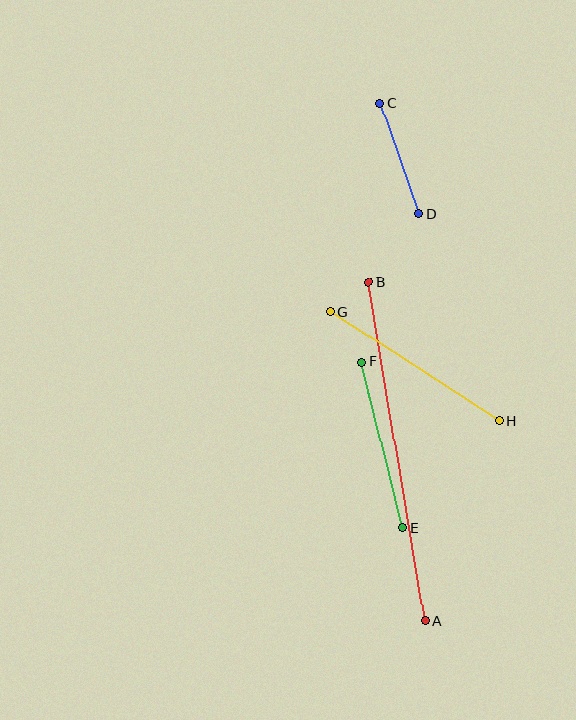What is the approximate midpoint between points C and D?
The midpoint is at approximately (400, 159) pixels.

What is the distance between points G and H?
The distance is approximately 201 pixels.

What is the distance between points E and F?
The distance is approximately 171 pixels.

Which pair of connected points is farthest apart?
Points A and B are farthest apart.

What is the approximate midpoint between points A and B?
The midpoint is at approximately (397, 452) pixels.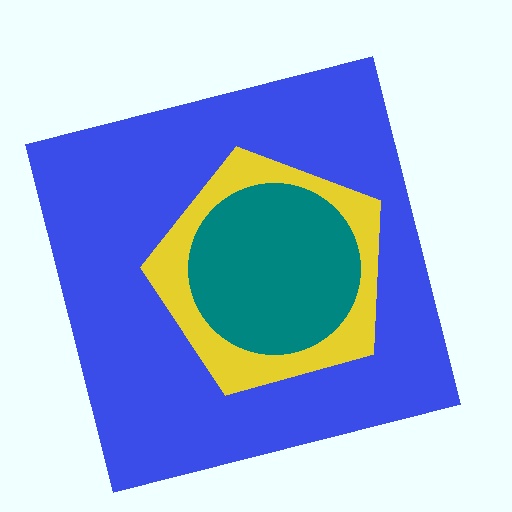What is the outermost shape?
The blue square.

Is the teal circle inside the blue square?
Yes.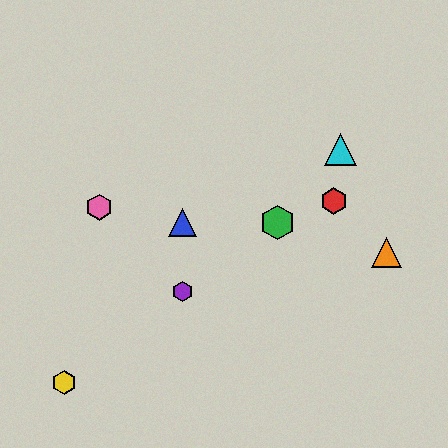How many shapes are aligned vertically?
2 shapes (the blue triangle, the purple hexagon) are aligned vertically.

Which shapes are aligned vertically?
The blue triangle, the purple hexagon are aligned vertically.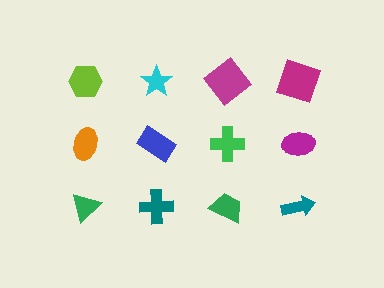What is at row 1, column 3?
A magenta diamond.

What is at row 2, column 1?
An orange ellipse.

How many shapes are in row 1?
4 shapes.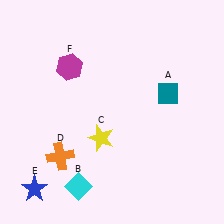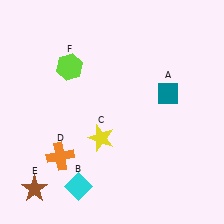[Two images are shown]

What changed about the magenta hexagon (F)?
In Image 1, F is magenta. In Image 2, it changed to lime.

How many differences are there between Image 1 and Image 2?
There are 2 differences between the two images.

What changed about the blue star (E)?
In Image 1, E is blue. In Image 2, it changed to brown.